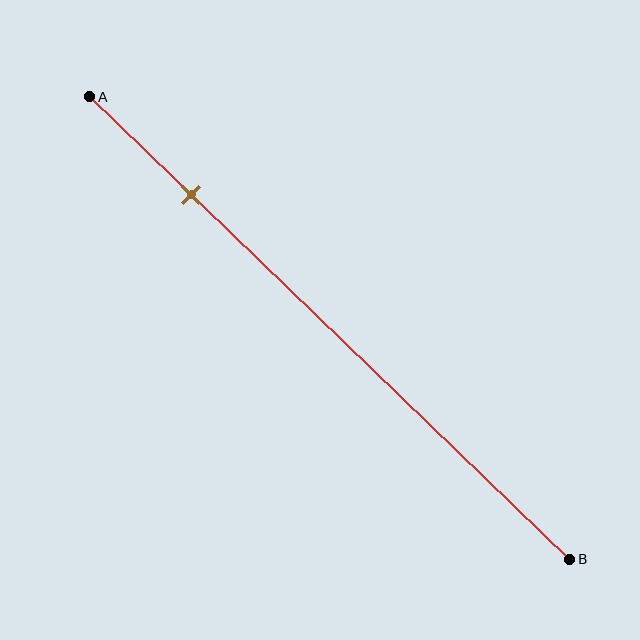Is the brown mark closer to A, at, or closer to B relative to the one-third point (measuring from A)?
The brown mark is closer to point A than the one-third point of segment AB.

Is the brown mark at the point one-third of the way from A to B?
No, the mark is at about 20% from A, not at the 33% one-third point.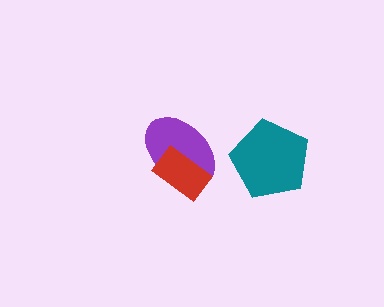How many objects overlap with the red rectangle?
1 object overlaps with the red rectangle.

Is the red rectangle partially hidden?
No, no other shape covers it.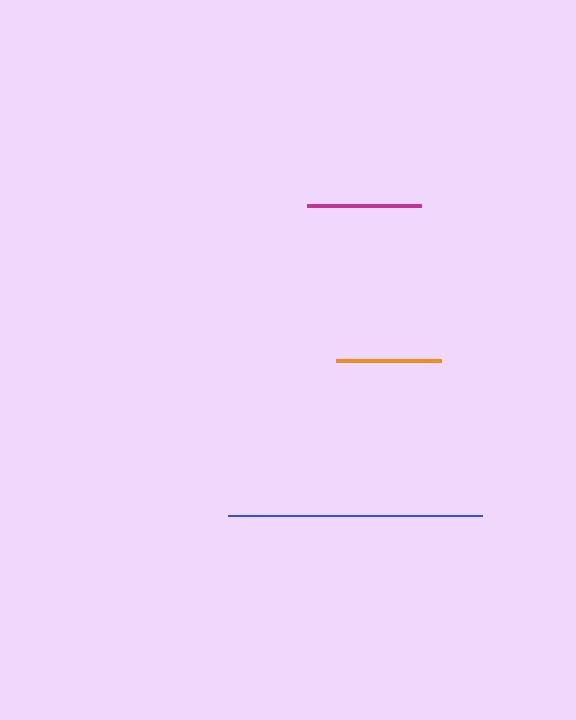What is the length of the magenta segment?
The magenta segment is approximately 114 pixels long.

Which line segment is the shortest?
The orange line is the shortest at approximately 105 pixels.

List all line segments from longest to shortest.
From longest to shortest: blue, magenta, orange.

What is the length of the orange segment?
The orange segment is approximately 105 pixels long.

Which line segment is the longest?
The blue line is the longest at approximately 253 pixels.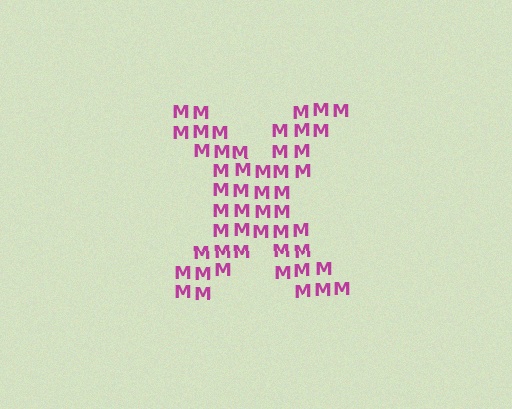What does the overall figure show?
The overall figure shows the letter X.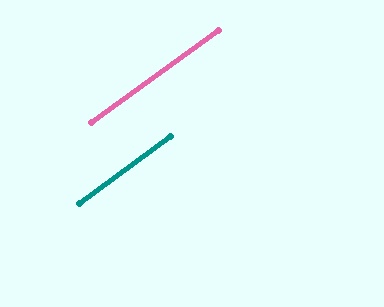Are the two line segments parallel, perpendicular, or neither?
Parallel — their directions differ by only 0.5°.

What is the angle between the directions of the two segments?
Approximately 0 degrees.